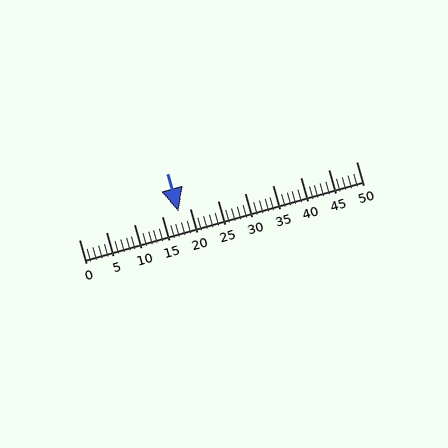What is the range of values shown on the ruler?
The ruler shows values from 0 to 50.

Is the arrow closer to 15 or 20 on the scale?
The arrow is closer to 20.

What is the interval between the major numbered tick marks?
The major tick marks are spaced 5 units apart.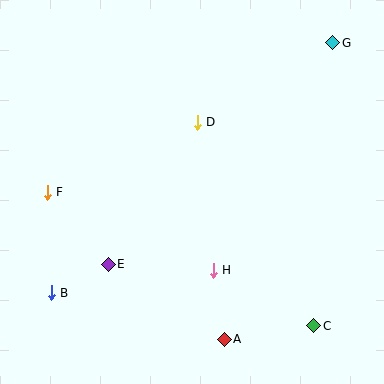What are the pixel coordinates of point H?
Point H is at (213, 270).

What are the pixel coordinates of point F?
Point F is at (47, 192).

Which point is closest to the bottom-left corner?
Point B is closest to the bottom-left corner.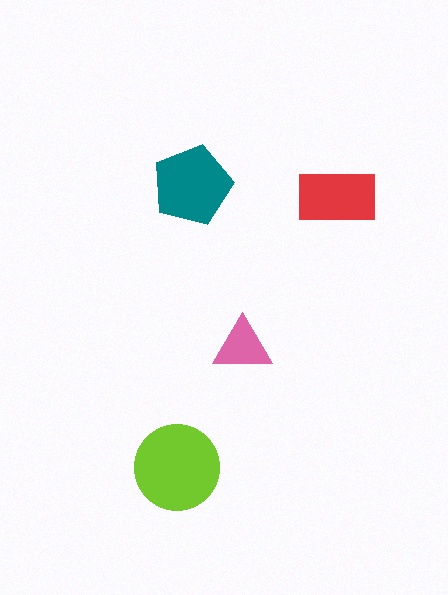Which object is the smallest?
The pink triangle.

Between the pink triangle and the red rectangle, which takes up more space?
The red rectangle.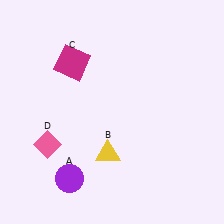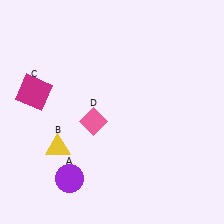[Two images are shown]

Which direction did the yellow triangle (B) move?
The yellow triangle (B) moved left.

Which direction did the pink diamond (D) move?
The pink diamond (D) moved right.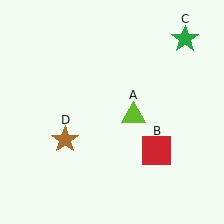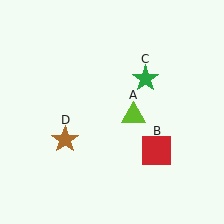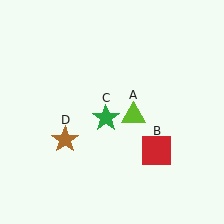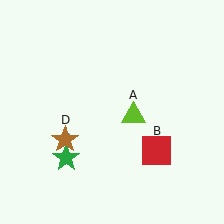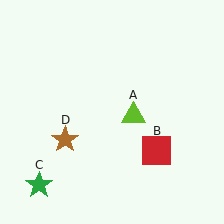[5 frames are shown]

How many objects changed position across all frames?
1 object changed position: green star (object C).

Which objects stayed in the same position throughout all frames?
Lime triangle (object A) and red square (object B) and brown star (object D) remained stationary.